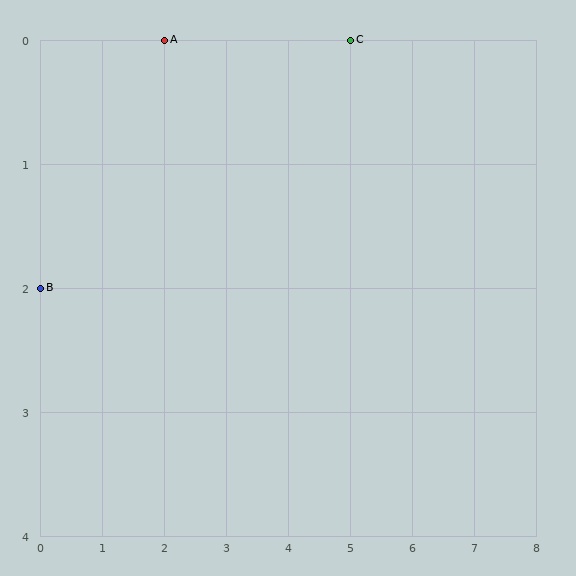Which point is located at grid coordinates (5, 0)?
Point C is at (5, 0).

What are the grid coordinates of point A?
Point A is at grid coordinates (2, 0).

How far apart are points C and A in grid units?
Points C and A are 3 columns apart.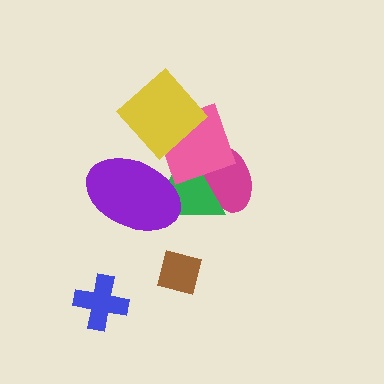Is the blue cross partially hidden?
No, no other shape covers it.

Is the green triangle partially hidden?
Yes, it is partially covered by another shape.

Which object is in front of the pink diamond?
The yellow diamond is in front of the pink diamond.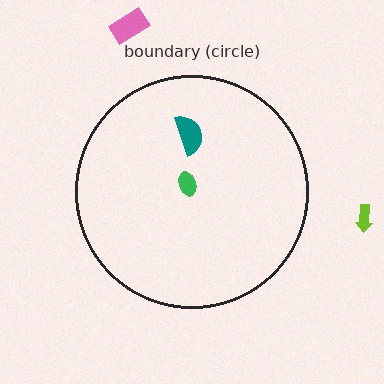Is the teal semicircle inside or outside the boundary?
Inside.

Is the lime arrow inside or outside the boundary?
Outside.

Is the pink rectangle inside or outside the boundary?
Outside.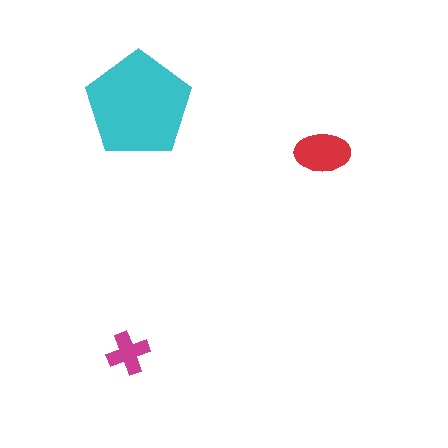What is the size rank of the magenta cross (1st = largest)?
3rd.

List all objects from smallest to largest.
The magenta cross, the red ellipse, the cyan pentagon.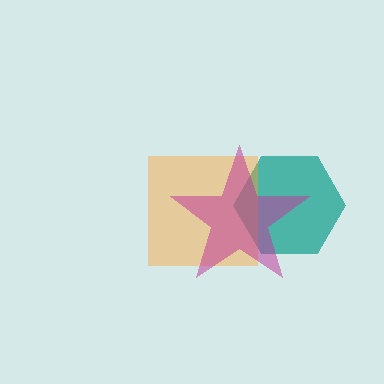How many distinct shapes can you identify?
There are 3 distinct shapes: a teal hexagon, an orange square, a magenta star.